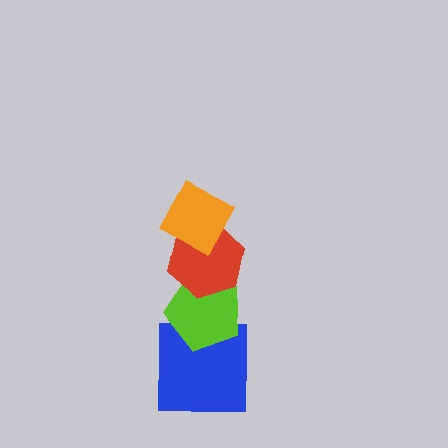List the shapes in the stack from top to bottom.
From top to bottom: the orange diamond, the red hexagon, the lime pentagon, the blue square.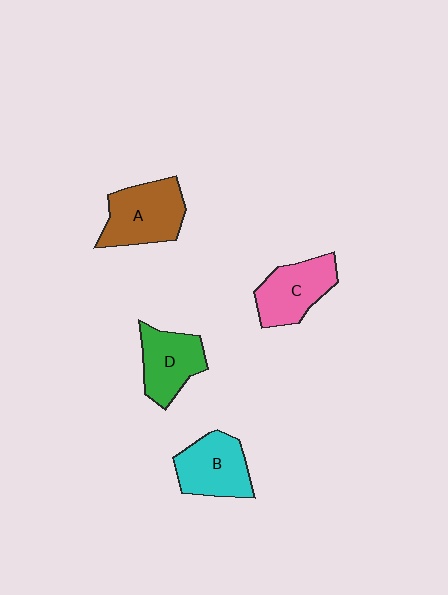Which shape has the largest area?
Shape A (brown).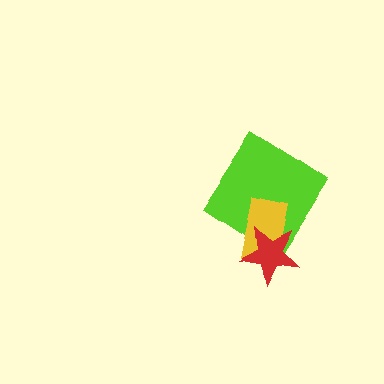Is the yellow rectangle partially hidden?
Yes, it is partially covered by another shape.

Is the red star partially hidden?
No, no other shape covers it.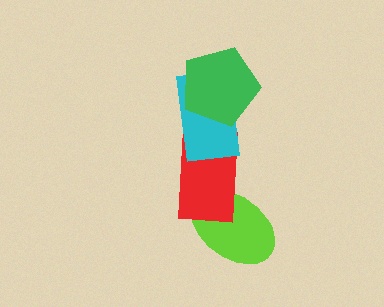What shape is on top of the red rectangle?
The cyan rectangle is on top of the red rectangle.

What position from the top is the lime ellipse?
The lime ellipse is 4th from the top.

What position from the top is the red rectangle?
The red rectangle is 3rd from the top.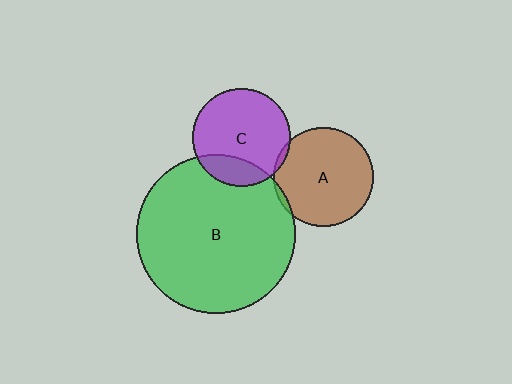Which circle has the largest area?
Circle B (green).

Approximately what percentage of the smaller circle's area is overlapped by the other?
Approximately 20%.